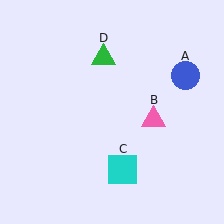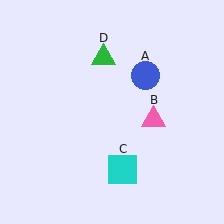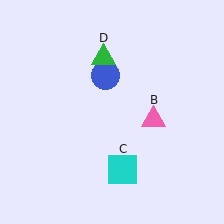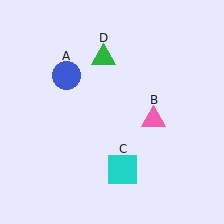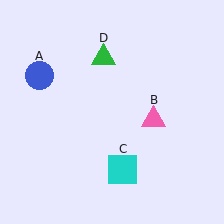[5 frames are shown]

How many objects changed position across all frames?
1 object changed position: blue circle (object A).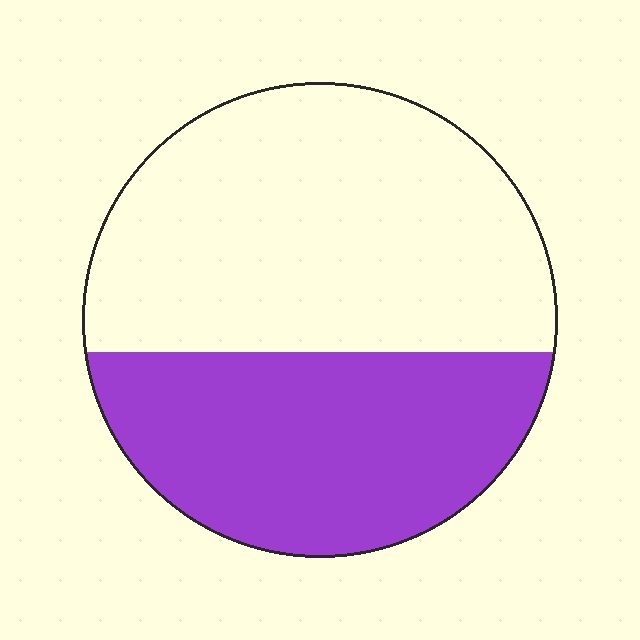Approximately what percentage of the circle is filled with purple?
Approximately 40%.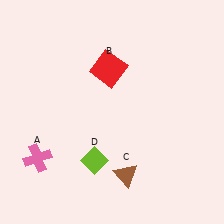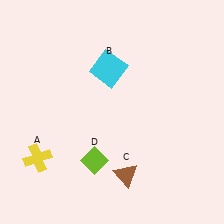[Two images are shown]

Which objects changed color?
A changed from pink to yellow. B changed from red to cyan.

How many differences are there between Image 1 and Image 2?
There are 2 differences between the two images.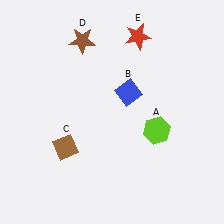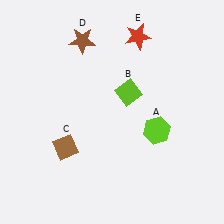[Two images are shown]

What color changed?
The diamond (B) changed from blue in Image 1 to lime in Image 2.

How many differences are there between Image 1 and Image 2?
There is 1 difference between the two images.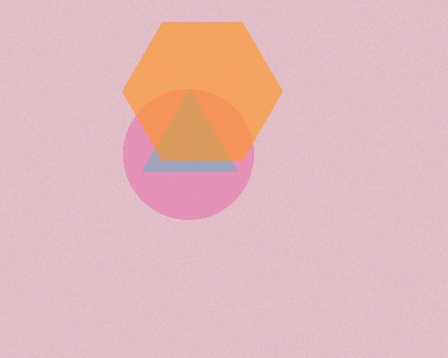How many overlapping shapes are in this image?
There are 3 overlapping shapes in the image.